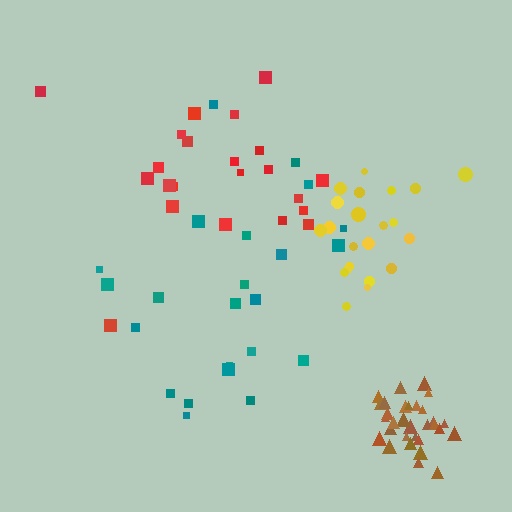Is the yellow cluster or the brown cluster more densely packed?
Brown.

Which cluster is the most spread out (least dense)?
Teal.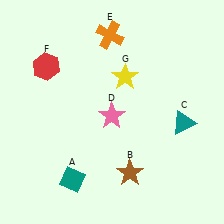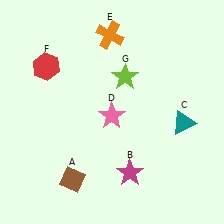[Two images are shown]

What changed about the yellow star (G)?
In Image 1, G is yellow. In Image 2, it changed to lime.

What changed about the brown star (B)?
In Image 1, B is brown. In Image 2, it changed to magenta.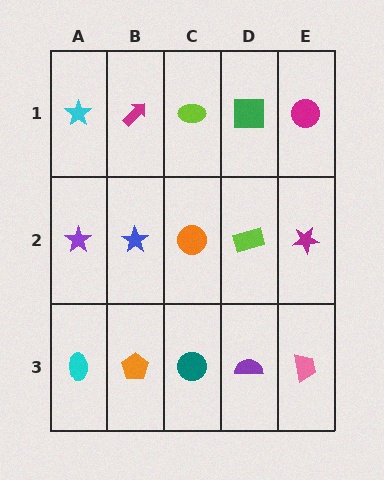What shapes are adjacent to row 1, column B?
A blue star (row 2, column B), a cyan star (row 1, column A), a lime ellipse (row 1, column C).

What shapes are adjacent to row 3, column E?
A magenta star (row 2, column E), a purple semicircle (row 3, column D).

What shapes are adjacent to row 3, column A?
A purple star (row 2, column A), an orange pentagon (row 3, column B).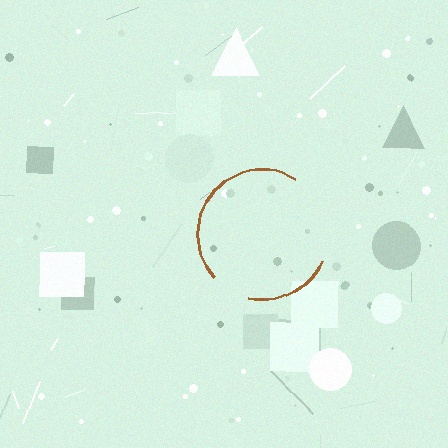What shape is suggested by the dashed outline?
The dashed outline suggests a circle.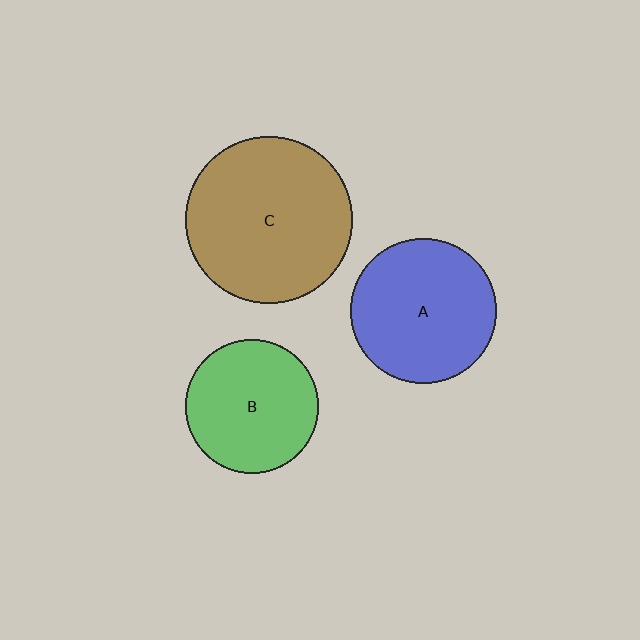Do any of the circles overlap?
No, none of the circles overlap.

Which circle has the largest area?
Circle C (brown).